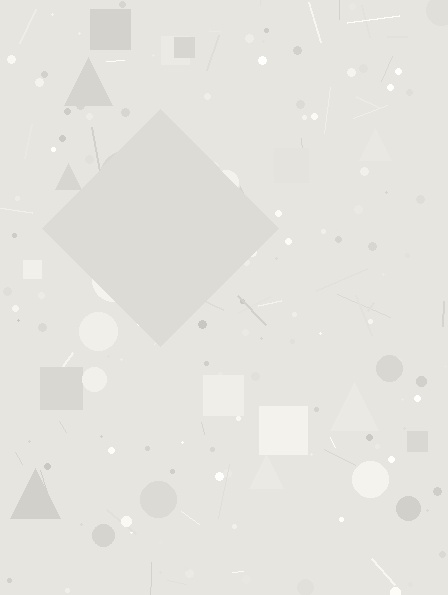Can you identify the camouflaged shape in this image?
The camouflaged shape is a diamond.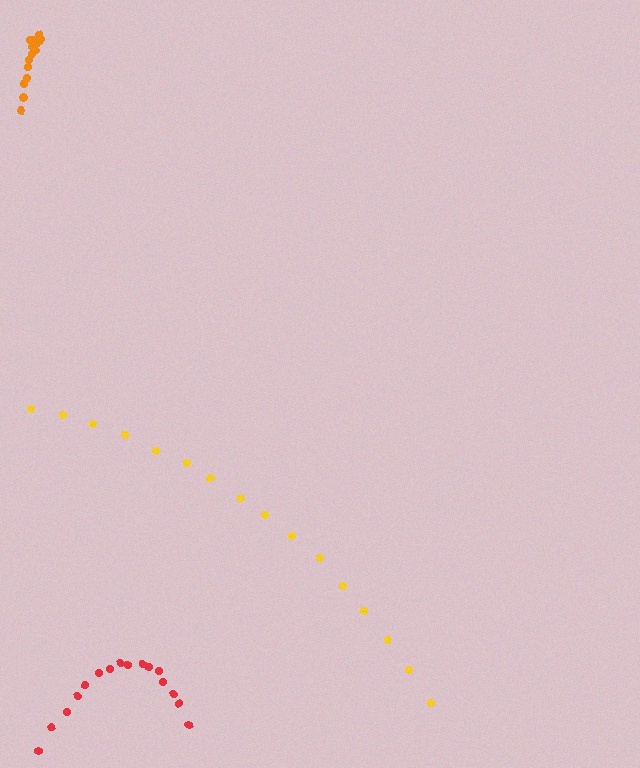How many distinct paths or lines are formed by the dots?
There are 3 distinct paths.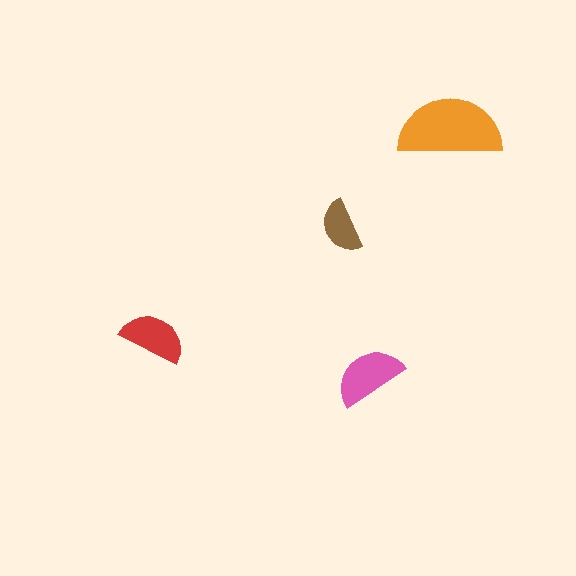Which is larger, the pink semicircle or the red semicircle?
The pink one.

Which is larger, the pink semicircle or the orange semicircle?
The orange one.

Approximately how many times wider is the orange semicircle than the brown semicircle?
About 2 times wider.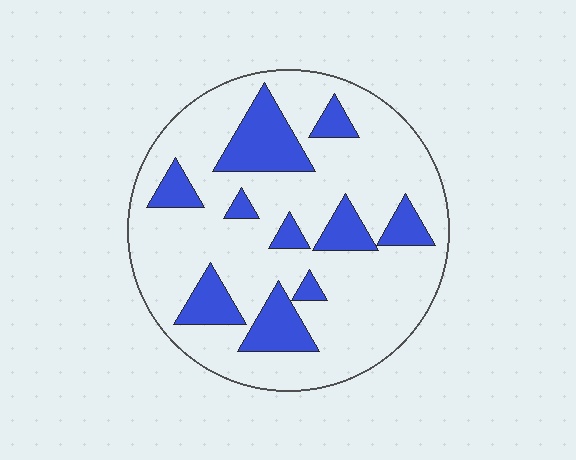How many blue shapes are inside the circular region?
10.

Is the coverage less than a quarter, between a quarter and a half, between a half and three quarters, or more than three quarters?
Less than a quarter.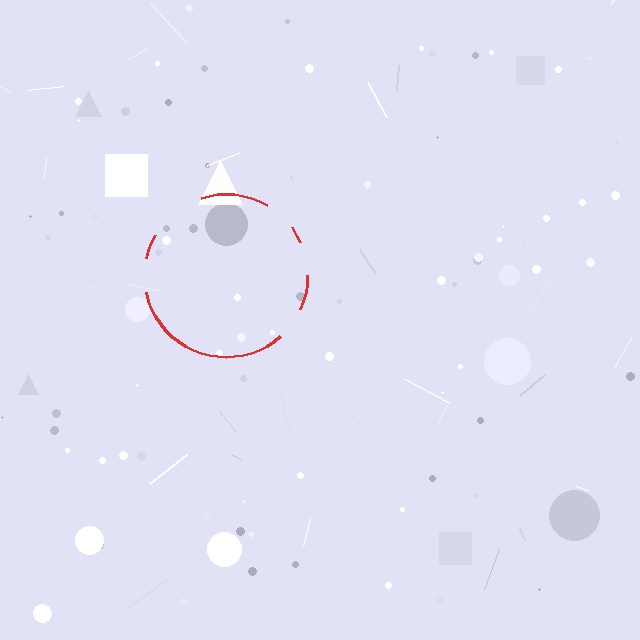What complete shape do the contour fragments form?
The contour fragments form a circle.